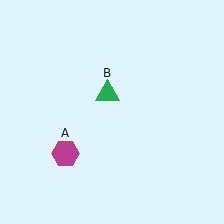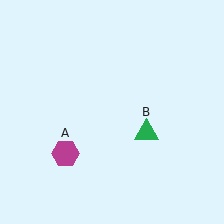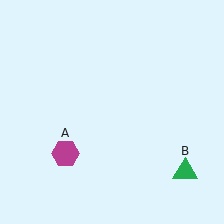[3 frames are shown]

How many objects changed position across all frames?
1 object changed position: green triangle (object B).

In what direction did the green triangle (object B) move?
The green triangle (object B) moved down and to the right.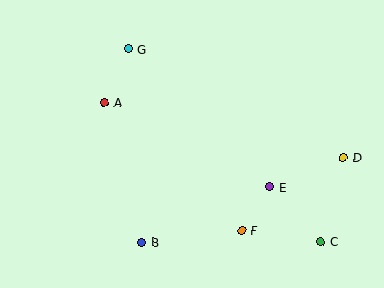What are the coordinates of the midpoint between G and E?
The midpoint between G and E is at (199, 118).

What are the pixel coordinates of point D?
Point D is at (343, 158).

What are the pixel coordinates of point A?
Point A is at (104, 103).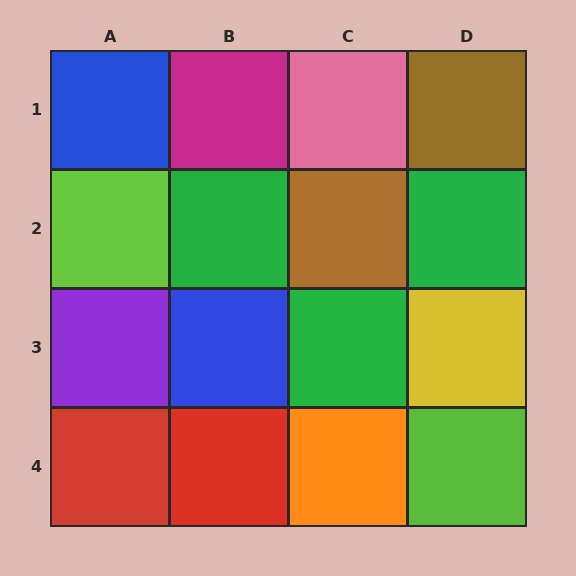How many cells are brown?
2 cells are brown.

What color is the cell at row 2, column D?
Green.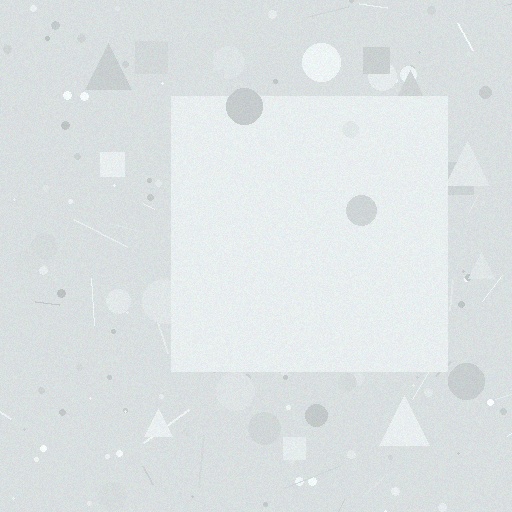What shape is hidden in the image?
A square is hidden in the image.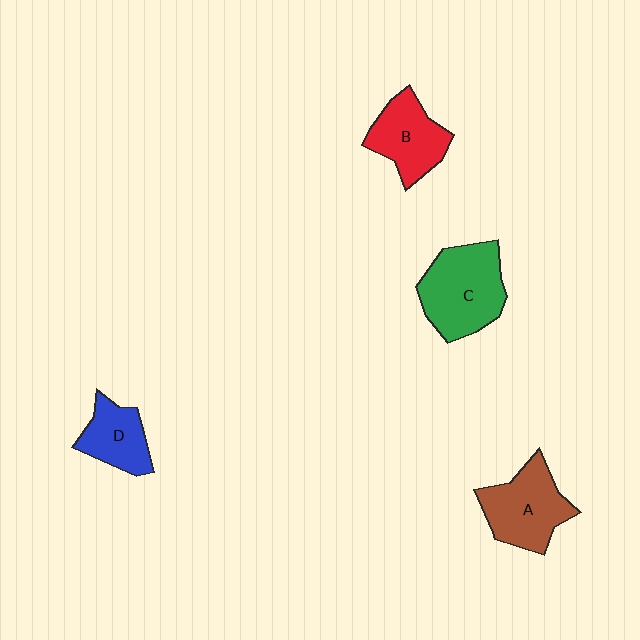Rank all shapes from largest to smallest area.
From largest to smallest: C (green), A (brown), B (red), D (blue).